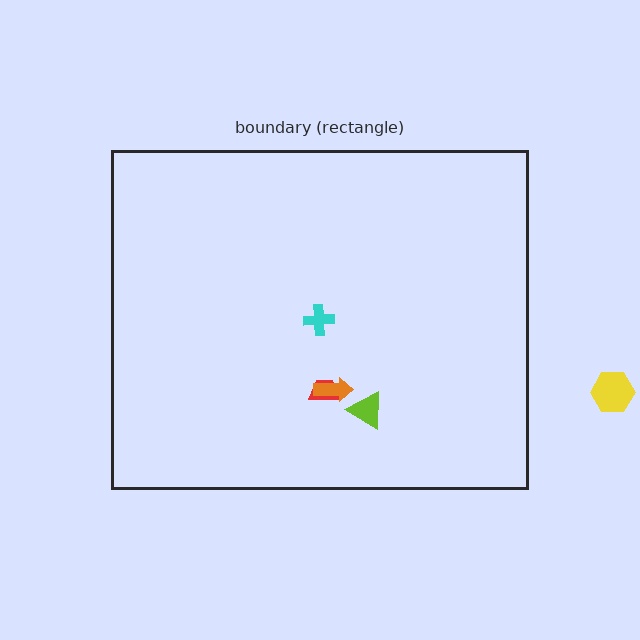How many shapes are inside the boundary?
4 inside, 1 outside.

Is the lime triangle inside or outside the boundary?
Inside.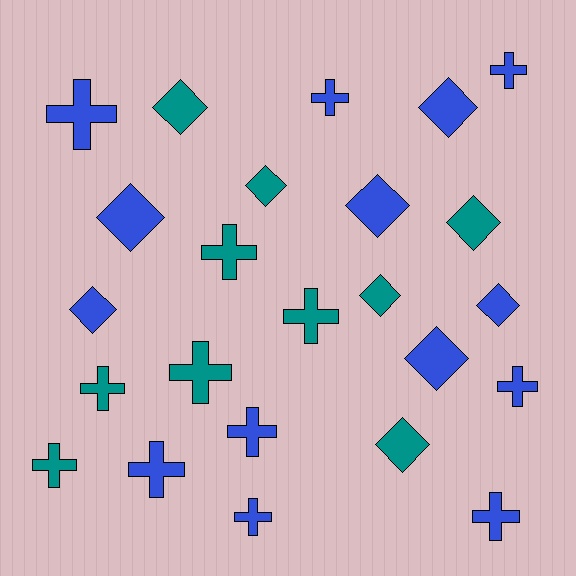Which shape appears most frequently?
Cross, with 13 objects.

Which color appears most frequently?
Blue, with 14 objects.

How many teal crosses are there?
There are 5 teal crosses.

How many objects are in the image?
There are 24 objects.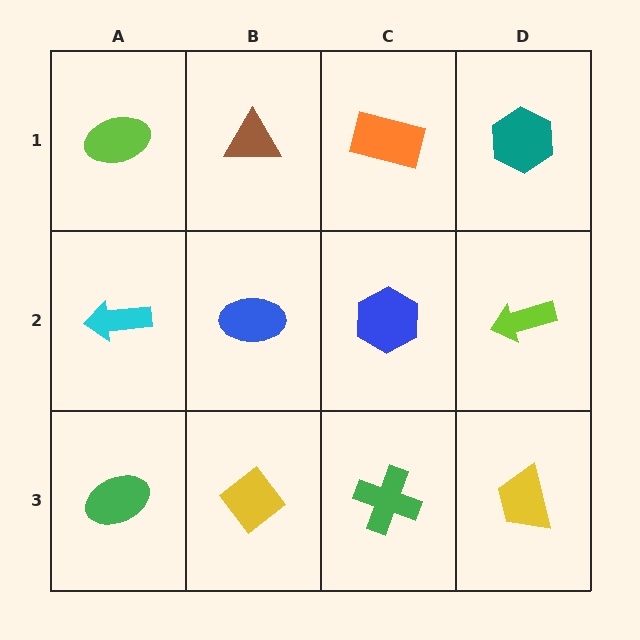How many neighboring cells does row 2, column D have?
3.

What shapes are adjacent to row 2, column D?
A teal hexagon (row 1, column D), a yellow trapezoid (row 3, column D), a blue hexagon (row 2, column C).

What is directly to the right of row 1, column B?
An orange rectangle.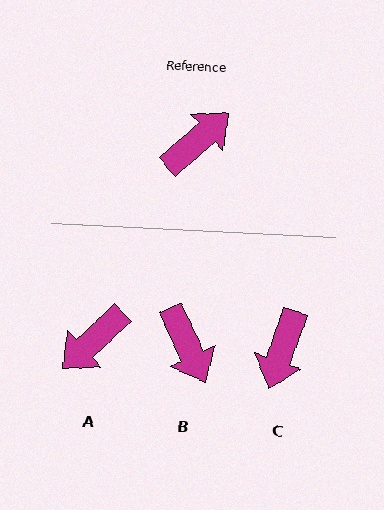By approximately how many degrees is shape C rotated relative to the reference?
Approximately 151 degrees clockwise.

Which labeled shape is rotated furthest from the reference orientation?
A, about 179 degrees away.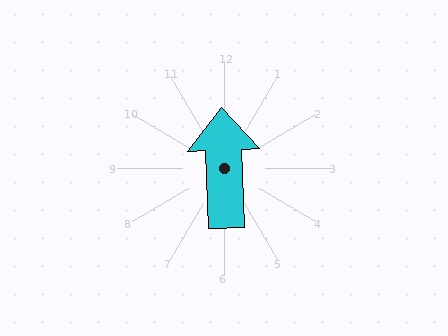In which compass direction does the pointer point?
North.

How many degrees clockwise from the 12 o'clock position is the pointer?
Approximately 358 degrees.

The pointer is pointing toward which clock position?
Roughly 12 o'clock.